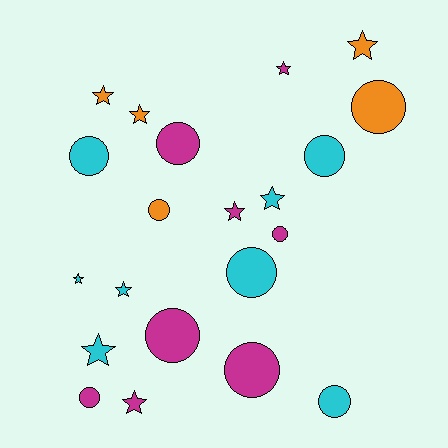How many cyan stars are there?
There are 4 cyan stars.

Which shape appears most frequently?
Circle, with 11 objects.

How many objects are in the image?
There are 21 objects.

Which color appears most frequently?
Magenta, with 8 objects.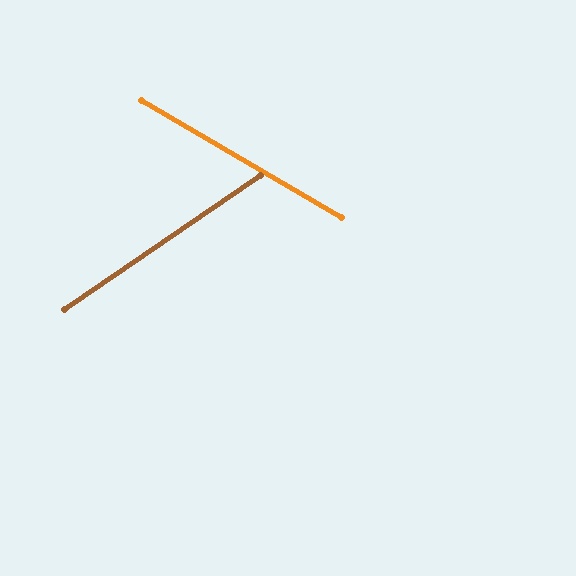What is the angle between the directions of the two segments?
Approximately 64 degrees.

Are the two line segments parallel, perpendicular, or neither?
Neither parallel nor perpendicular — they differ by about 64°.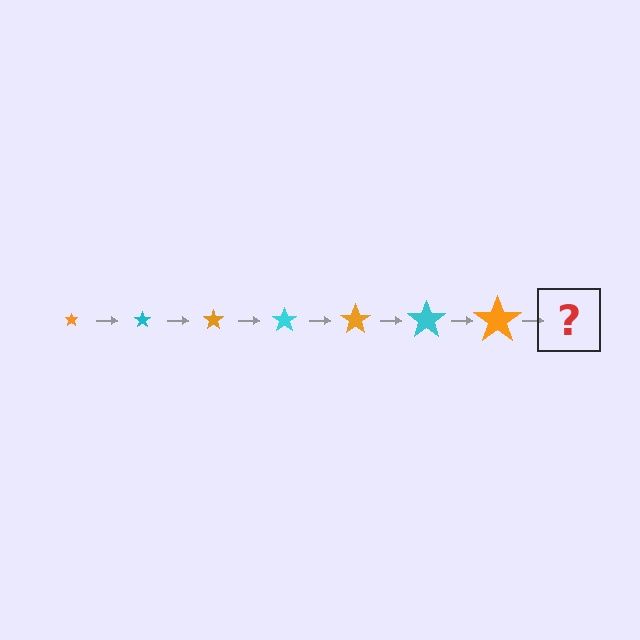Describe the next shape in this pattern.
It should be a cyan star, larger than the previous one.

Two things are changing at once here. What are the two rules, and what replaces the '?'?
The two rules are that the star grows larger each step and the color cycles through orange and cyan. The '?' should be a cyan star, larger than the previous one.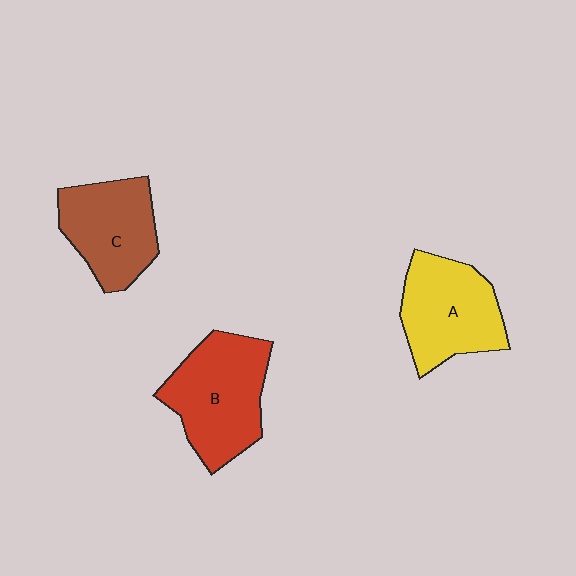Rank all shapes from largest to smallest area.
From largest to smallest: B (red), A (yellow), C (brown).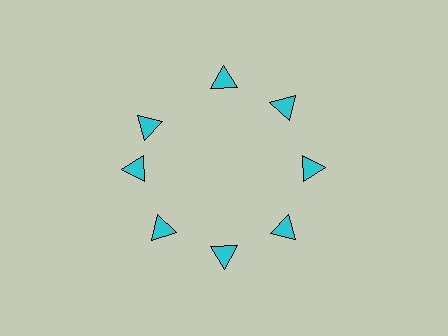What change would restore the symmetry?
The symmetry would be restored by rotating it back into even spacing with its neighbors so that all 8 triangles sit at equal angles and equal distance from the center.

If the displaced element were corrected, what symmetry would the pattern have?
It would have 8-fold rotational symmetry — the pattern would map onto itself every 45 degrees.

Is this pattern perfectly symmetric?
No. The 8 cyan triangles are arranged in a ring, but one element near the 10 o'clock position is rotated out of alignment along the ring, breaking the 8-fold rotational symmetry.